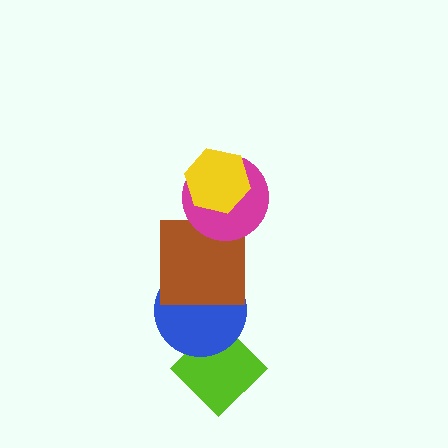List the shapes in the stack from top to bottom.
From top to bottom: the yellow hexagon, the magenta circle, the brown square, the blue circle, the lime diamond.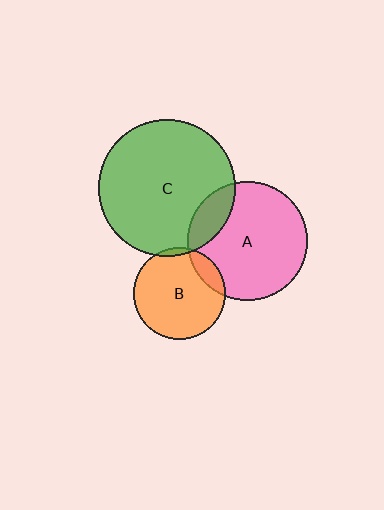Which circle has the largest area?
Circle C (green).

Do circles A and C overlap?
Yes.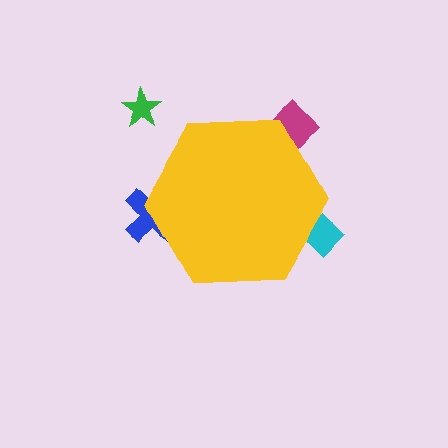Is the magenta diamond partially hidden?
Yes, the magenta diamond is partially hidden behind the yellow hexagon.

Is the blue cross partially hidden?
Yes, the blue cross is partially hidden behind the yellow hexagon.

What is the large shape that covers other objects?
A yellow hexagon.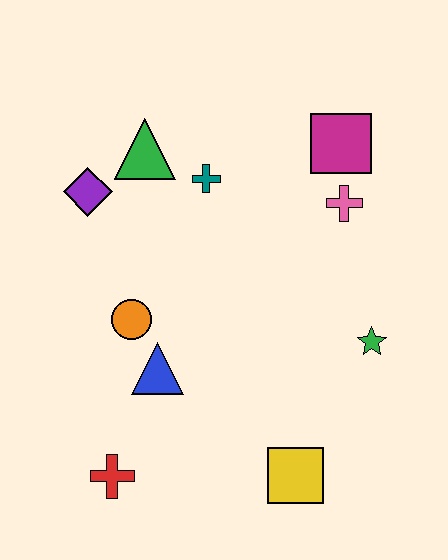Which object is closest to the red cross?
The blue triangle is closest to the red cross.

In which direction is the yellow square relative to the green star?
The yellow square is below the green star.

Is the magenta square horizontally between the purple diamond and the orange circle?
No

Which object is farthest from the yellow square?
The green triangle is farthest from the yellow square.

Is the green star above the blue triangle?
Yes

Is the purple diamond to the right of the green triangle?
No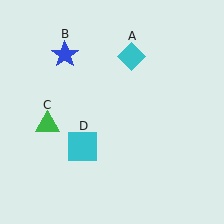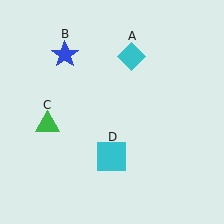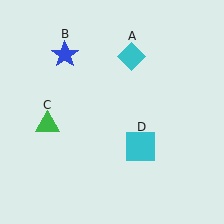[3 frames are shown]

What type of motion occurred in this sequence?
The cyan square (object D) rotated counterclockwise around the center of the scene.